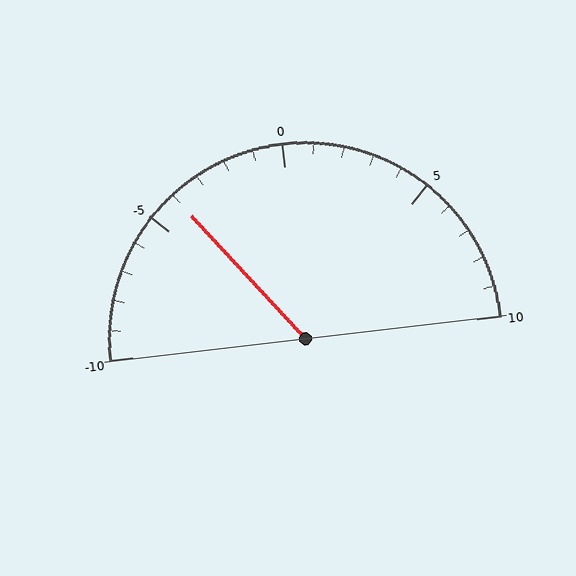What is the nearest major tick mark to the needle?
The nearest major tick mark is -5.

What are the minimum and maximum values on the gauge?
The gauge ranges from -10 to 10.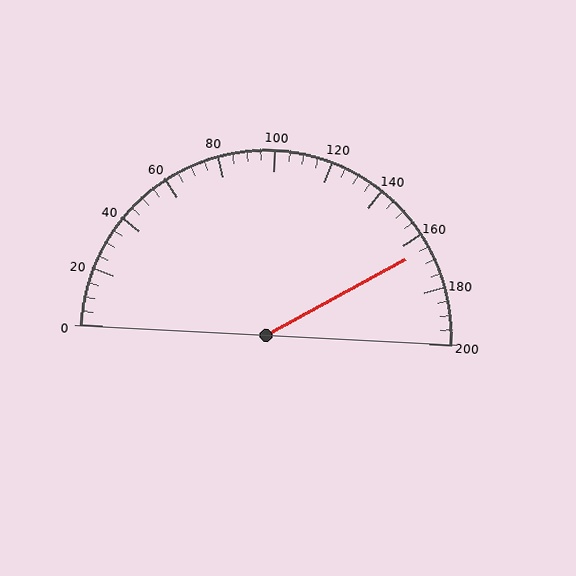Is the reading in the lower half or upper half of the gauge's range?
The reading is in the upper half of the range (0 to 200).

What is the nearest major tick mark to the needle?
The nearest major tick mark is 160.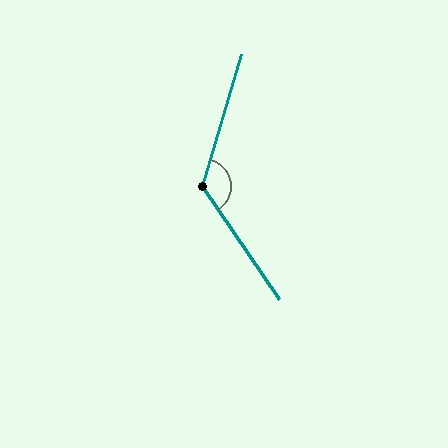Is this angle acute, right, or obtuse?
It is obtuse.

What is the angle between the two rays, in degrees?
Approximately 130 degrees.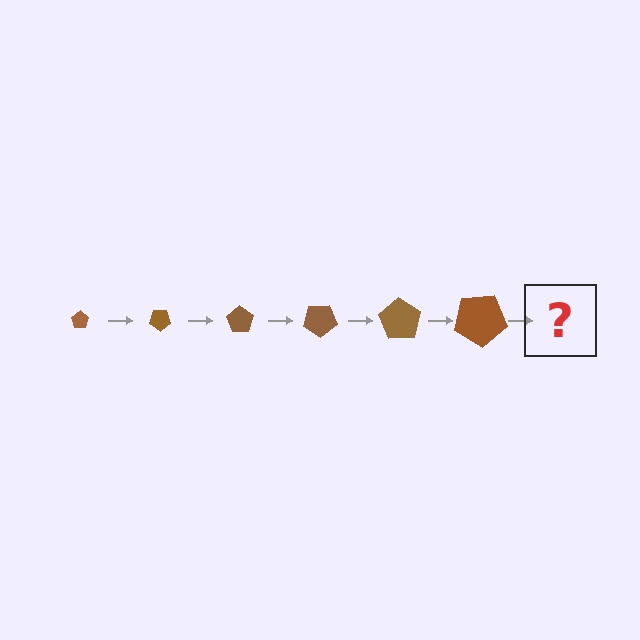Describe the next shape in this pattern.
It should be a pentagon, larger than the previous one and rotated 210 degrees from the start.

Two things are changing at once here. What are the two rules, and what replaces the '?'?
The two rules are that the pentagon grows larger each step and it rotates 35 degrees each step. The '?' should be a pentagon, larger than the previous one and rotated 210 degrees from the start.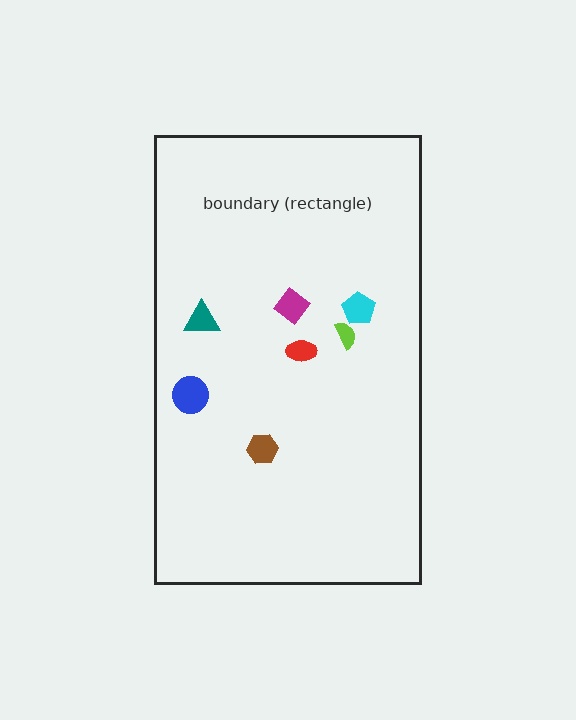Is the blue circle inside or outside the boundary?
Inside.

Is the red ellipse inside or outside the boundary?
Inside.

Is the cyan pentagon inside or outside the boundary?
Inside.